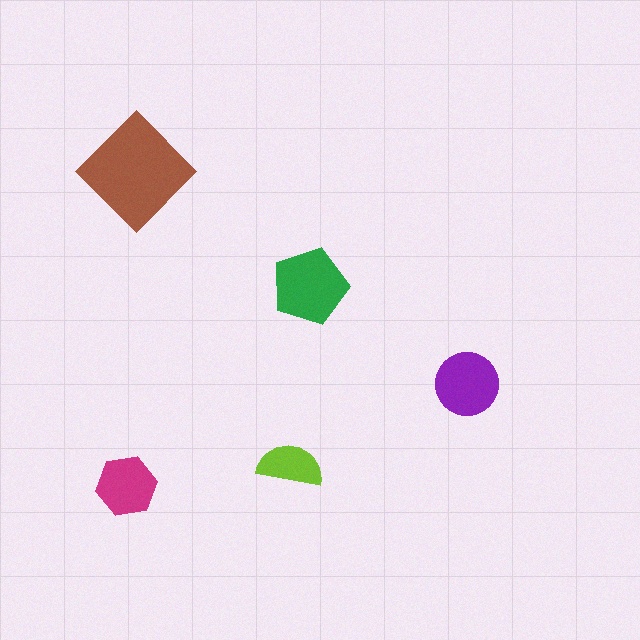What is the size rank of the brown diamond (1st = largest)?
1st.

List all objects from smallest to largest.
The lime semicircle, the magenta hexagon, the purple circle, the green pentagon, the brown diamond.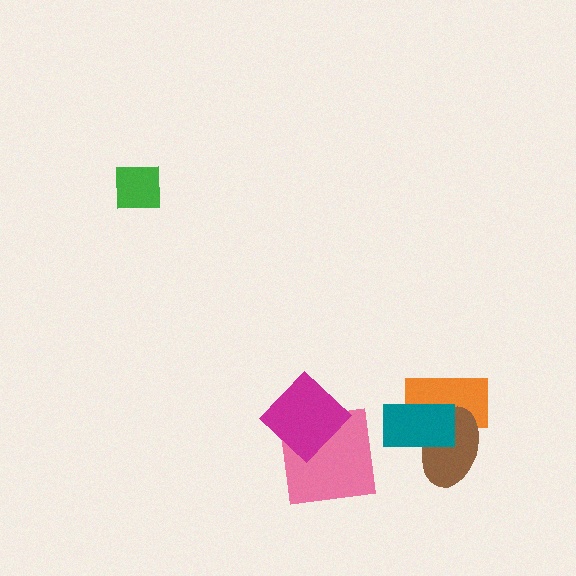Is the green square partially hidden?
No, no other shape covers it.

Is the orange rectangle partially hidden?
Yes, it is partially covered by another shape.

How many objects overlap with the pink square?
1 object overlaps with the pink square.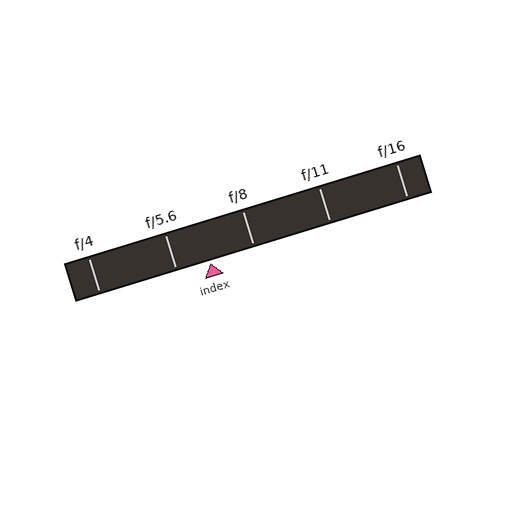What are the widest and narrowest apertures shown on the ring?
The widest aperture shown is f/4 and the narrowest is f/16.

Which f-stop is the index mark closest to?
The index mark is closest to f/5.6.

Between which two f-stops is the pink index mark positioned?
The index mark is between f/5.6 and f/8.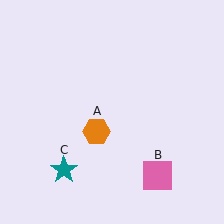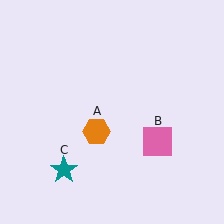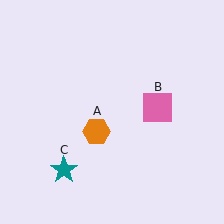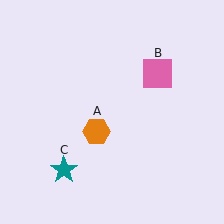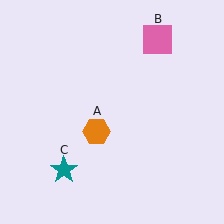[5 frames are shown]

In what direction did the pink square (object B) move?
The pink square (object B) moved up.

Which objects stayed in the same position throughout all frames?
Orange hexagon (object A) and teal star (object C) remained stationary.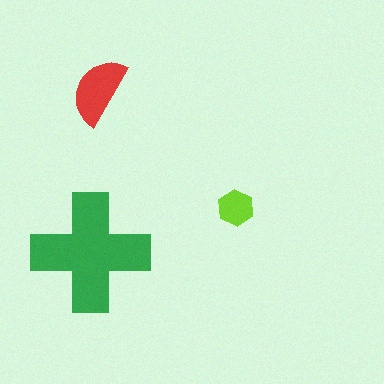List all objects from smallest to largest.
The lime hexagon, the red semicircle, the green cross.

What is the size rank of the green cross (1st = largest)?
1st.